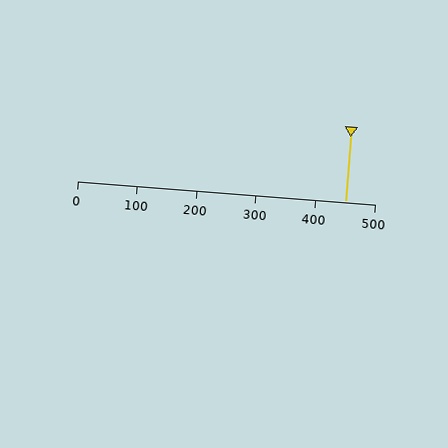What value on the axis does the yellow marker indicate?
The marker indicates approximately 450.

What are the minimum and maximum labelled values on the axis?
The axis runs from 0 to 500.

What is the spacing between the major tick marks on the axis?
The major ticks are spaced 100 apart.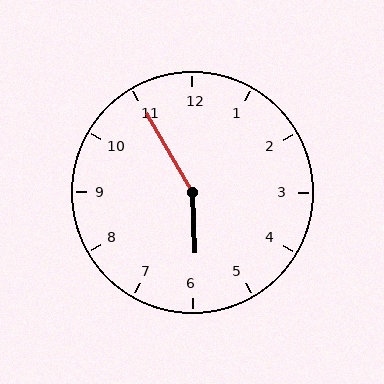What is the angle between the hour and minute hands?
Approximately 152 degrees.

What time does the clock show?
5:55.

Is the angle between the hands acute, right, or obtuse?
It is obtuse.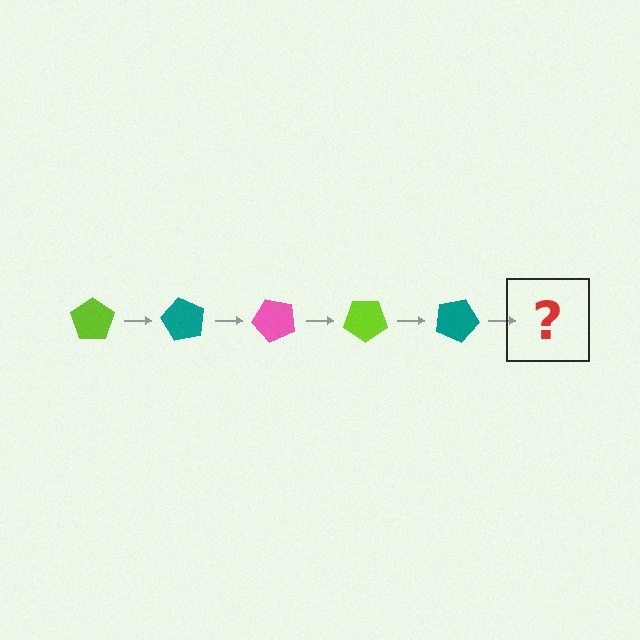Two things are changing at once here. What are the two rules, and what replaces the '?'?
The two rules are that it rotates 60 degrees each step and the color cycles through lime, teal, and pink. The '?' should be a pink pentagon, rotated 300 degrees from the start.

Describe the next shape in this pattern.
It should be a pink pentagon, rotated 300 degrees from the start.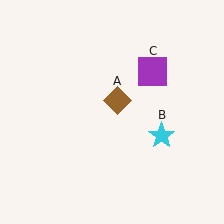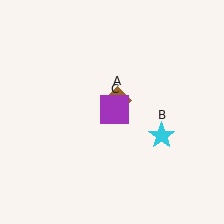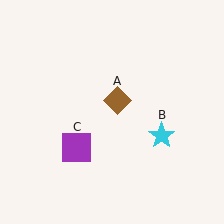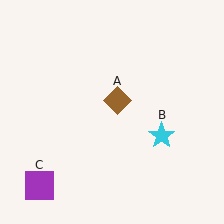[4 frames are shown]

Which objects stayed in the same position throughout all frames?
Brown diamond (object A) and cyan star (object B) remained stationary.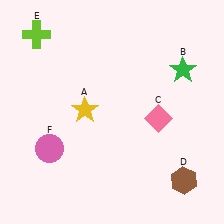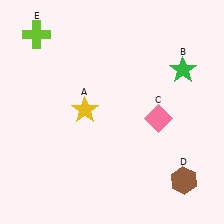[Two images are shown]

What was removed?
The pink circle (F) was removed in Image 2.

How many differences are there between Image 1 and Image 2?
There is 1 difference between the two images.